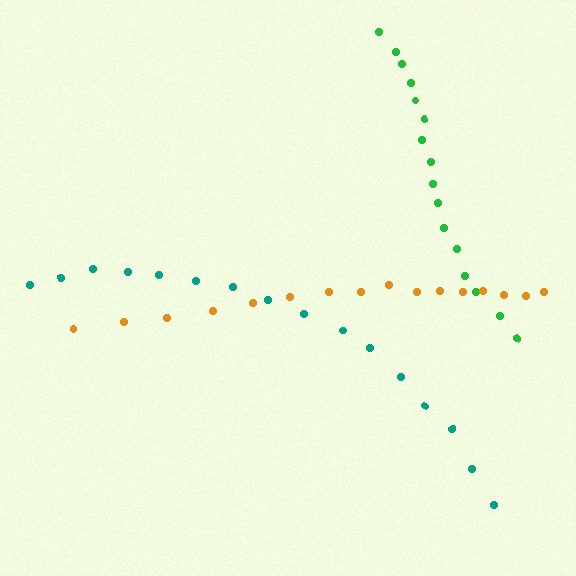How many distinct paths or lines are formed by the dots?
There are 3 distinct paths.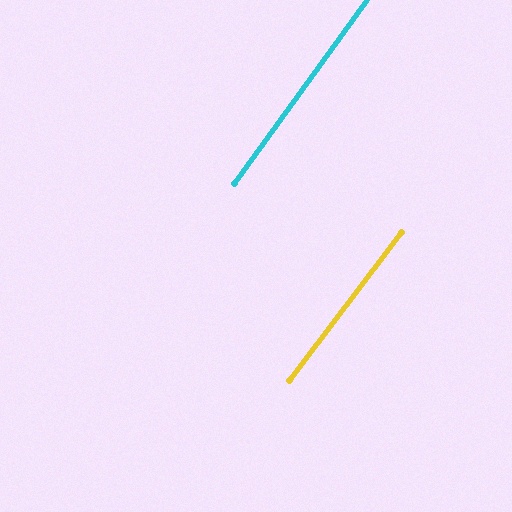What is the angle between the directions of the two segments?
Approximately 2 degrees.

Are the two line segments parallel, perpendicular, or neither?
Parallel — their directions differ by only 1.5°.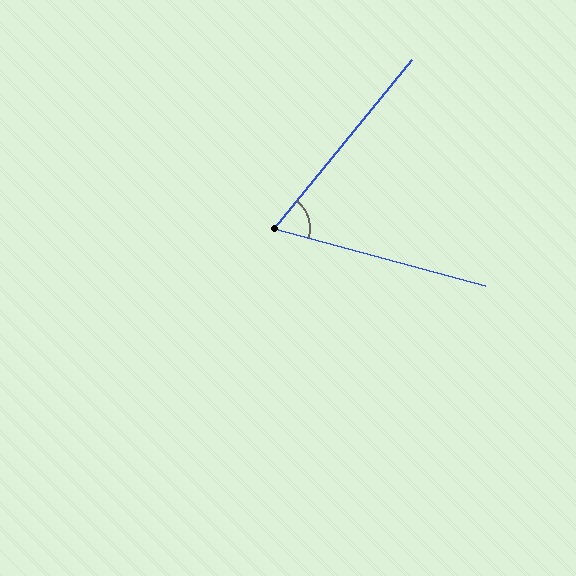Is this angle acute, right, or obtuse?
It is acute.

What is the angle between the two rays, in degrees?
Approximately 66 degrees.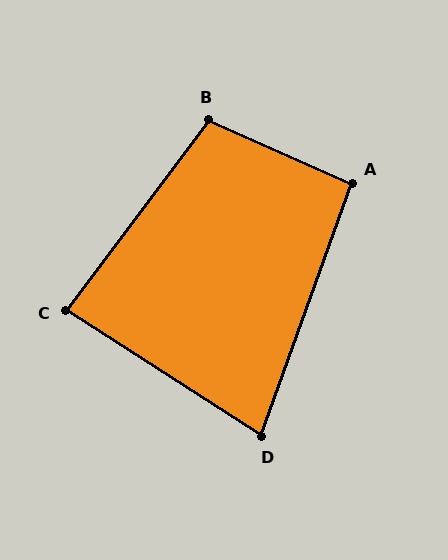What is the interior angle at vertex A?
Approximately 94 degrees (approximately right).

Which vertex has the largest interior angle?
B, at approximately 103 degrees.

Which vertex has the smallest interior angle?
D, at approximately 77 degrees.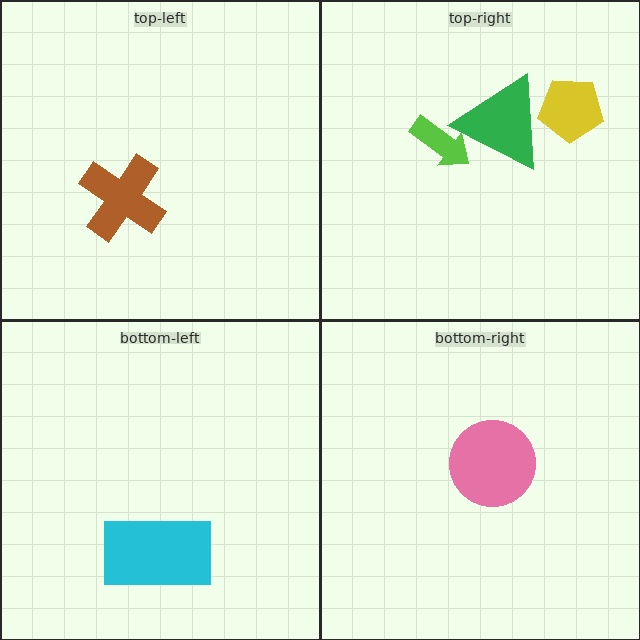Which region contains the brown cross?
The top-left region.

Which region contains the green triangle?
The top-right region.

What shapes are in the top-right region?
The yellow pentagon, the lime arrow, the green triangle.